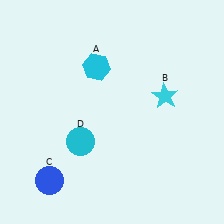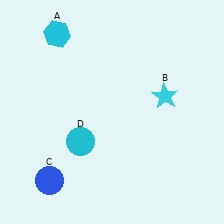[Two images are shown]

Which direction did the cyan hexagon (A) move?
The cyan hexagon (A) moved left.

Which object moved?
The cyan hexagon (A) moved left.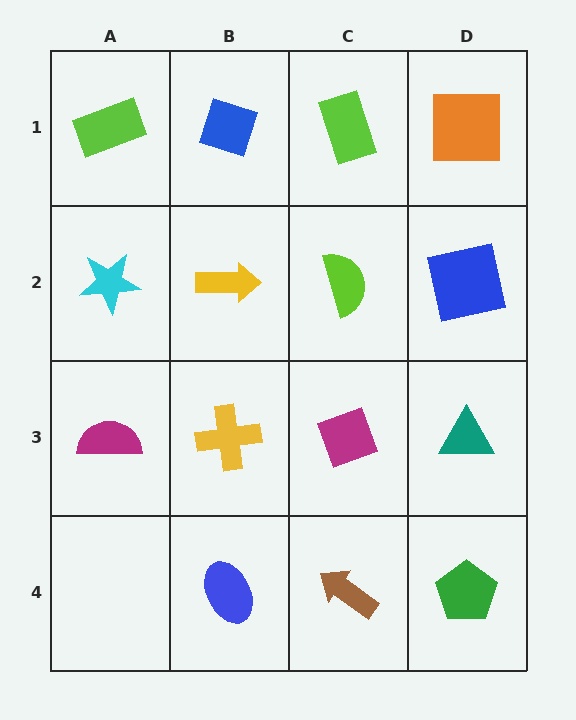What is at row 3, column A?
A magenta semicircle.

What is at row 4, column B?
A blue ellipse.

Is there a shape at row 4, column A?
No, that cell is empty.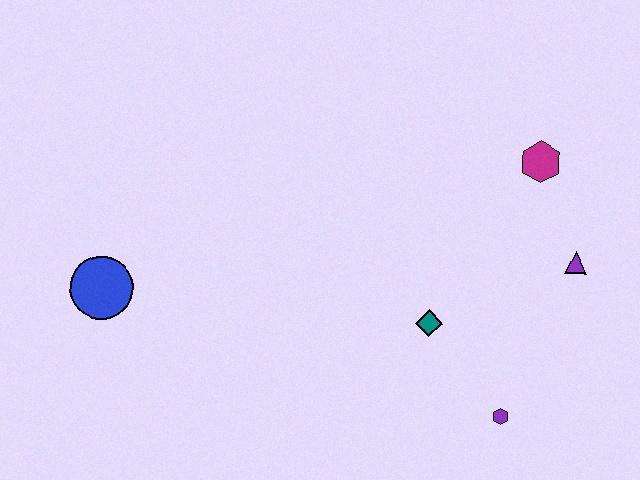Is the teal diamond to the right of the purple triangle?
No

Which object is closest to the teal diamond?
The purple hexagon is closest to the teal diamond.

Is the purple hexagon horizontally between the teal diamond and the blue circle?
No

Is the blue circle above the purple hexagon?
Yes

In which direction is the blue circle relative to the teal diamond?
The blue circle is to the left of the teal diamond.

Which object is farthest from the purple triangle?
The blue circle is farthest from the purple triangle.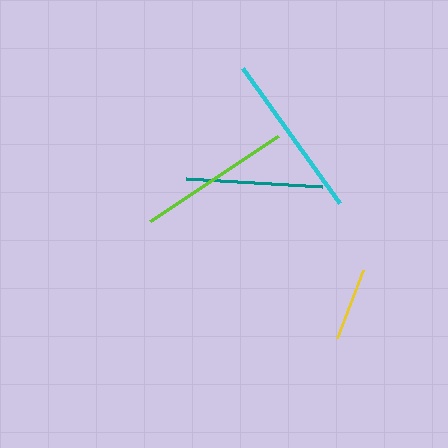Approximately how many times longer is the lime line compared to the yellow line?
The lime line is approximately 2.1 times the length of the yellow line.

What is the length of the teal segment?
The teal segment is approximately 136 pixels long.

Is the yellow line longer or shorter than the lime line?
The lime line is longer than the yellow line.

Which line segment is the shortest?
The yellow line is the shortest at approximately 73 pixels.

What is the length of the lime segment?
The lime segment is approximately 153 pixels long.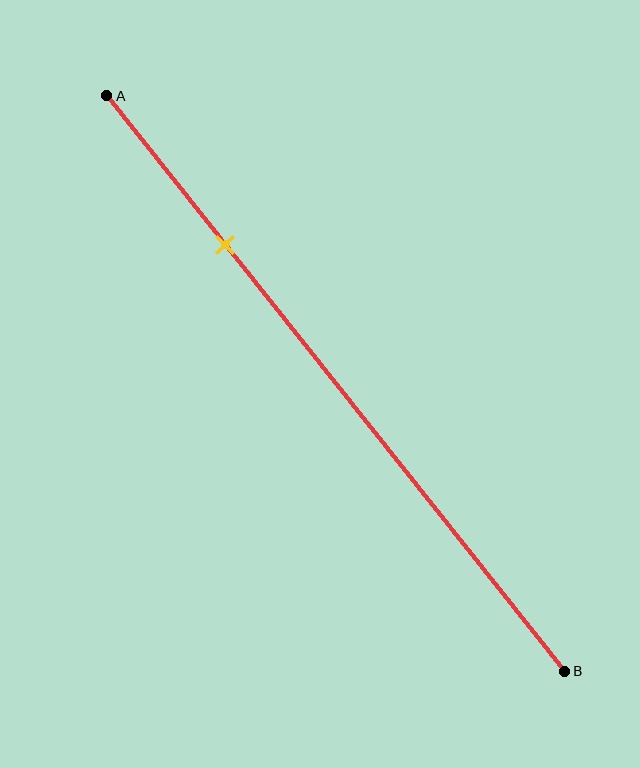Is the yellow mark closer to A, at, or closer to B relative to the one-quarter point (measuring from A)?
The yellow mark is approximately at the one-quarter point of segment AB.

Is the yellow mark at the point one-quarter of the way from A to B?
Yes, the mark is approximately at the one-quarter point.